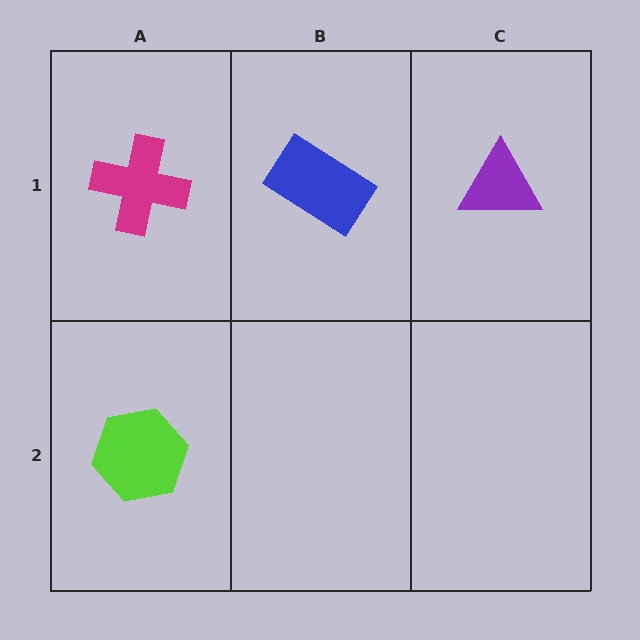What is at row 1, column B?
A blue rectangle.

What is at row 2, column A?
A lime hexagon.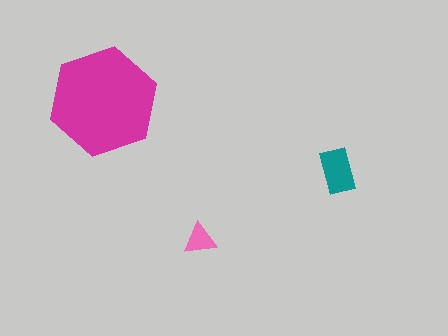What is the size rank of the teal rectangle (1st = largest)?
2nd.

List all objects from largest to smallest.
The magenta hexagon, the teal rectangle, the pink triangle.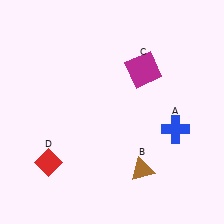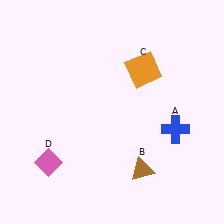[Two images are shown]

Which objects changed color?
C changed from magenta to orange. D changed from red to pink.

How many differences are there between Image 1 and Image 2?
There are 2 differences between the two images.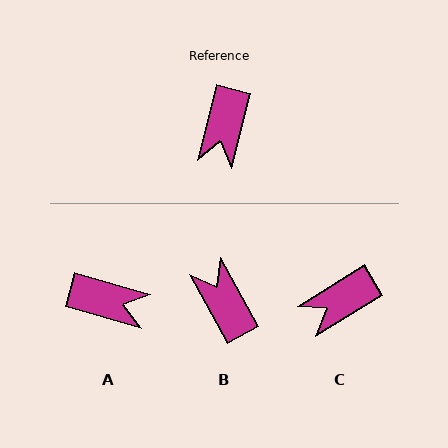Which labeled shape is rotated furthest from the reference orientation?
B, about 137 degrees away.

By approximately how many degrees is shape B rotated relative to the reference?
Approximately 137 degrees clockwise.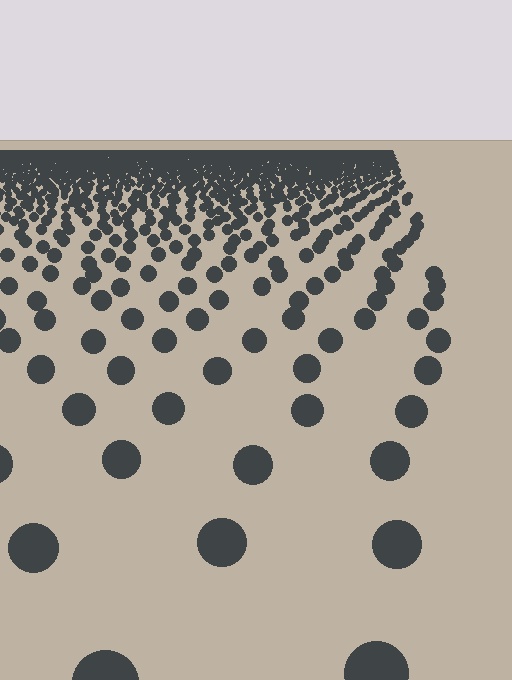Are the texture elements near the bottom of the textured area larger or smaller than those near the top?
Larger. Near the bottom, elements are closer to the viewer and appear at a bigger on-screen size.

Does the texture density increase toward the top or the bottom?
Density increases toward the top.